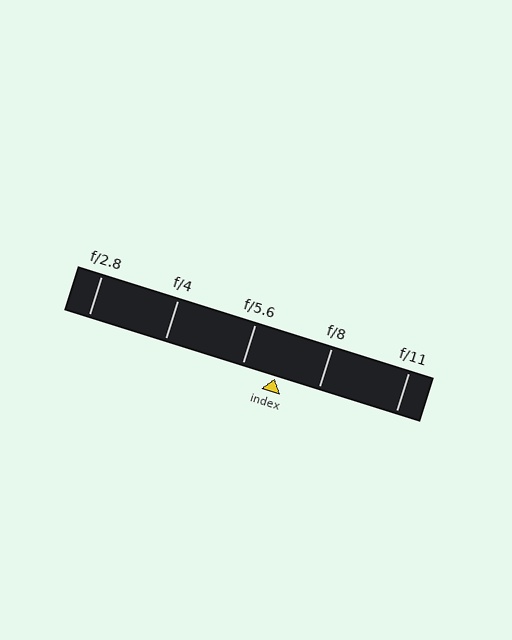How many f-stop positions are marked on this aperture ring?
There are 5 f-stop positions marked.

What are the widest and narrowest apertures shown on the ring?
The widest aperture shown is f/2.8 and the narrowest is f/11.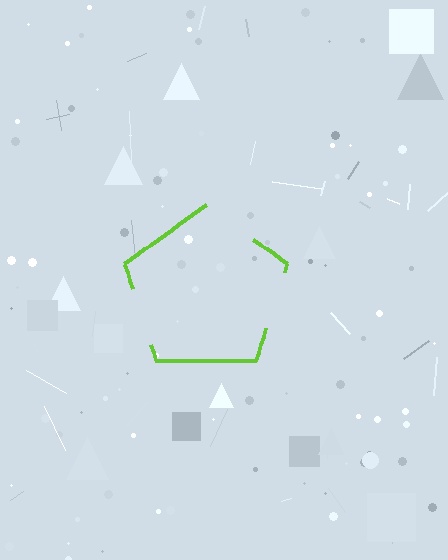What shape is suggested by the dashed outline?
The dashed outline suggests a pentagon.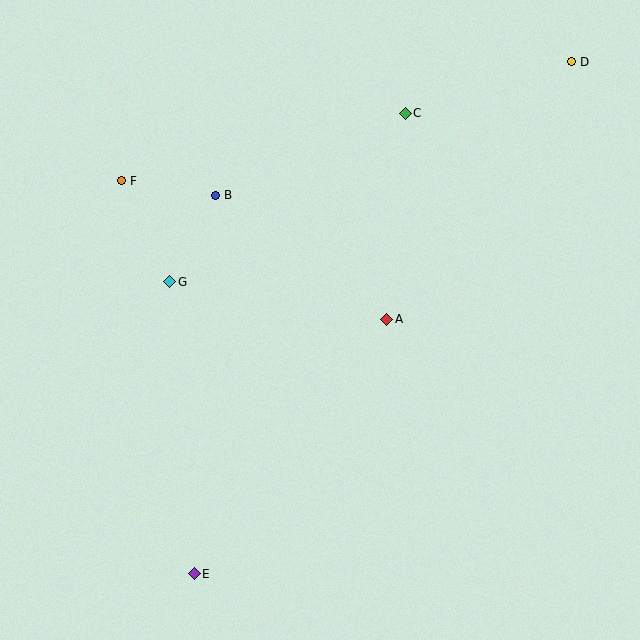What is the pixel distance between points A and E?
The distance between A and E is 319 pixels.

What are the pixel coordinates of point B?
Point B is at (216, 195).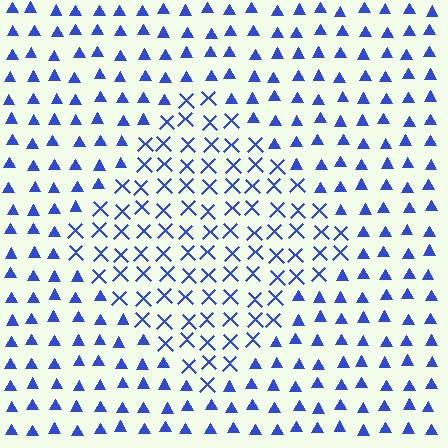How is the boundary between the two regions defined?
The boundary is defined by a change in element shape: X marks inside vs. triangles outside. All elements share the same color and spacing.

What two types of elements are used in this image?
The image uses X marks inside the diamond region and triangles outside it.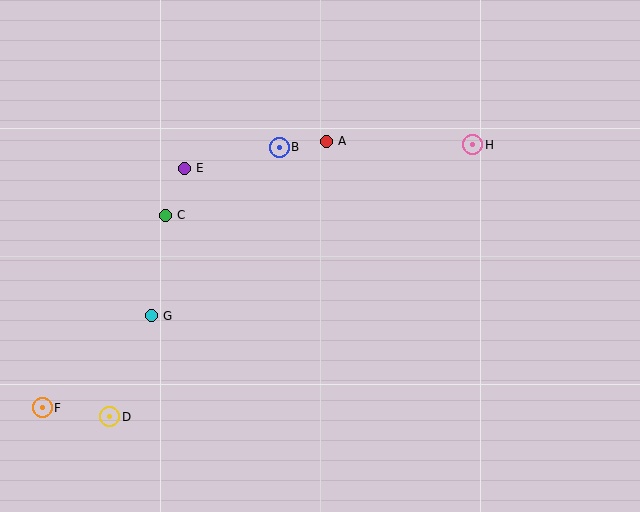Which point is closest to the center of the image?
Point A at (326, 141) is closest to the center.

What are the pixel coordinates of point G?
Point G is at (151, 316).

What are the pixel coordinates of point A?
Point A is at (326, 141).